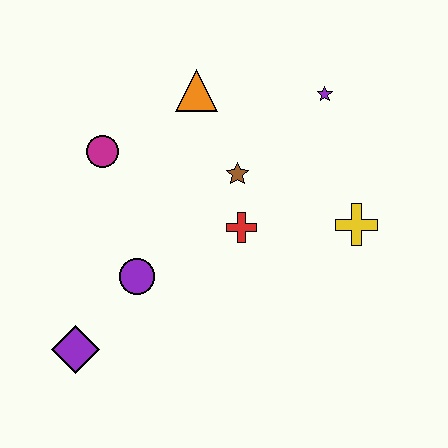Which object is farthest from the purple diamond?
The purple star is farthest from the purple diamond.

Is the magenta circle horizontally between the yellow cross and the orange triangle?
No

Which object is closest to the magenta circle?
The orange triangle is closest to the magenta circle.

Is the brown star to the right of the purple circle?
Yes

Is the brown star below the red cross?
No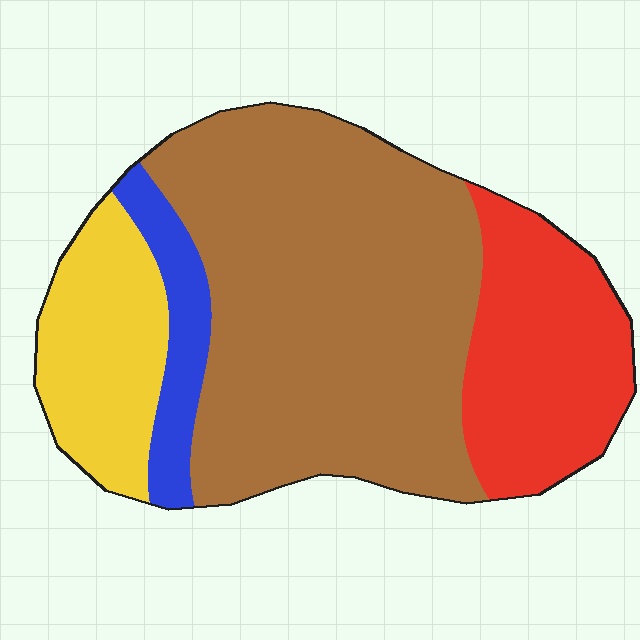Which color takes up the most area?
Brown, at roughly 55%.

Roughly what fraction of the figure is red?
Red takes up about one fifth (1/5) of the figure.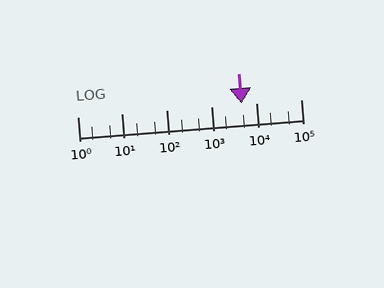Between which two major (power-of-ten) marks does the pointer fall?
The pointer is between 1000 and 10000.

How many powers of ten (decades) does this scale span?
The scale spans 5 decades, from 1 to 100000.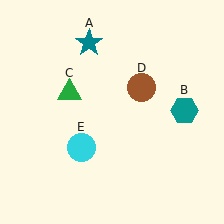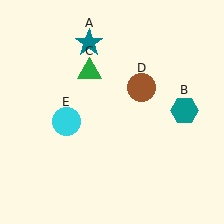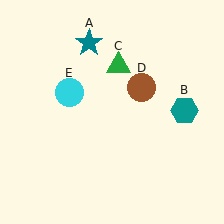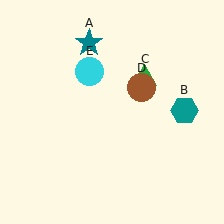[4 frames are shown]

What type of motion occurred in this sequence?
The green triangle (object C), cyan circle (object E) rotated clockwise around the center of the scene.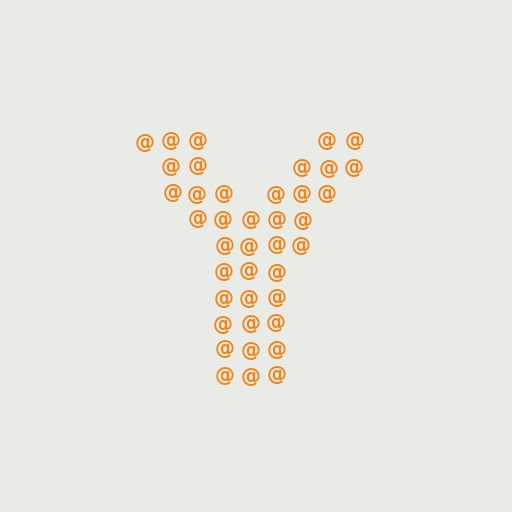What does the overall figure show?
The overall figure shows the letter Y.